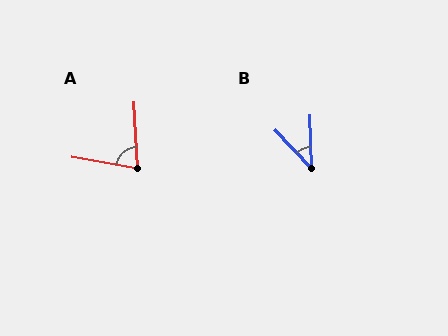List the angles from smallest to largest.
B (42°), A (77°).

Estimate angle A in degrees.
Approximately 77 degrees.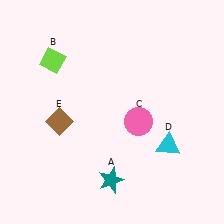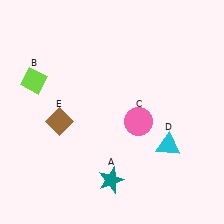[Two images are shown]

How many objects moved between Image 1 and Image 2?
1 object moved between the two images.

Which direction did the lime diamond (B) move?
The lime diamond (B) moved down.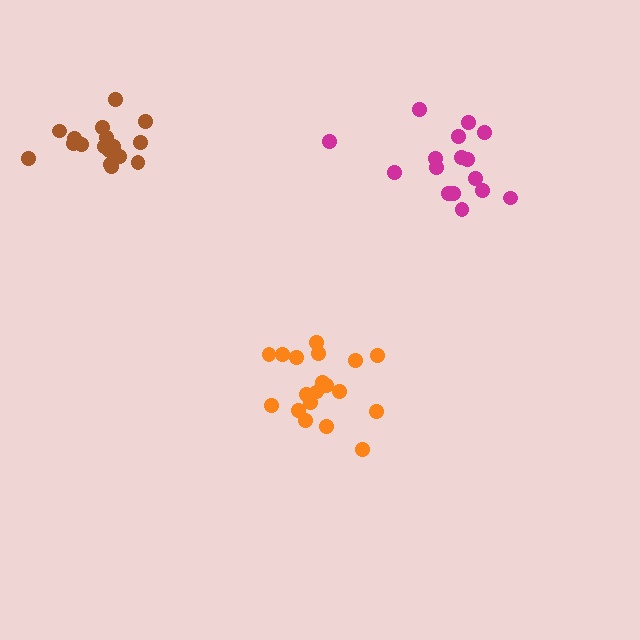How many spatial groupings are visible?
There are 3 spatial groupings.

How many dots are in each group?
Group 1: 19 dots, Group 2: 17 dots, Group 3: 16 dots (52 total).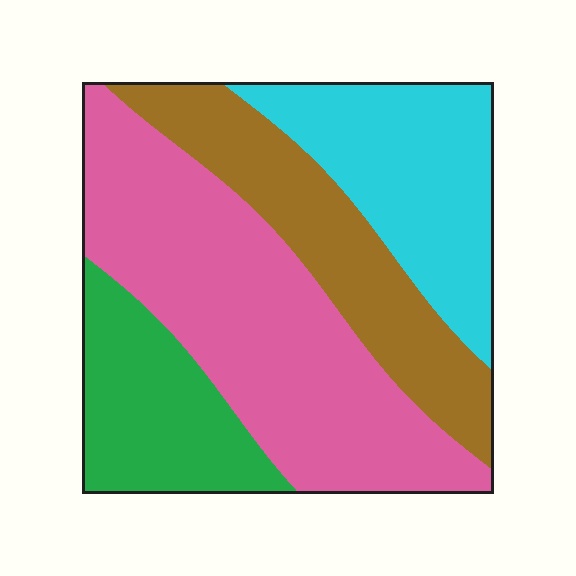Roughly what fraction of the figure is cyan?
Cyan takes up about one fifth (1/5) of the figure.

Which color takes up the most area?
Pink, at roughly 40%.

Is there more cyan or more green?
Cyan.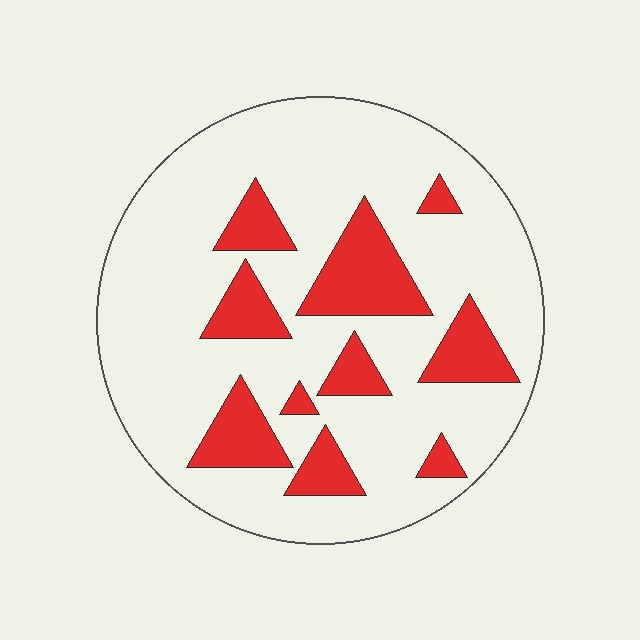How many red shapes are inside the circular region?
10.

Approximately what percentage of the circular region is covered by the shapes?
Approximately 20%.